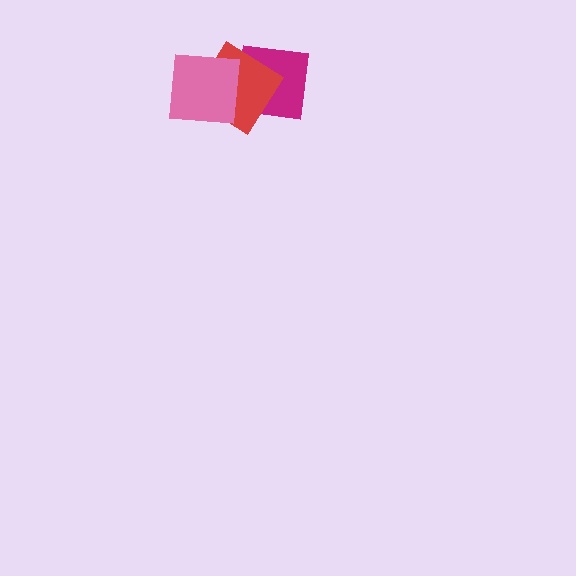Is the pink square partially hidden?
No, no other shape covers it.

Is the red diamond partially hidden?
Yes, it is partially covered by another shape.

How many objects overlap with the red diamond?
2 objects overlap with the red diamond.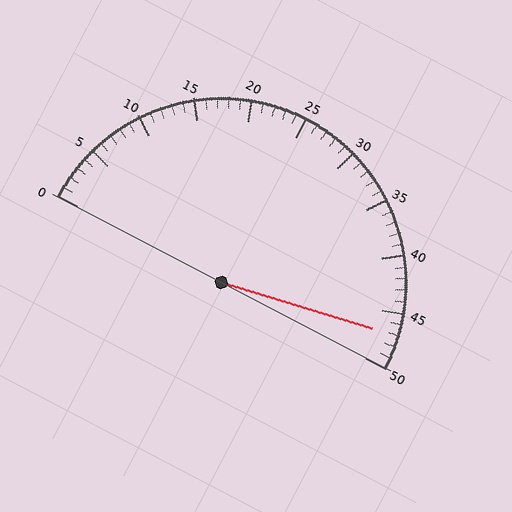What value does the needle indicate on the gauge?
The needle indicates approximately 47.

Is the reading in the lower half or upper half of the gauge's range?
The reading is in the upper half of the range (0 to 50).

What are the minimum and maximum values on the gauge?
The gauge ranges from 0 to 50.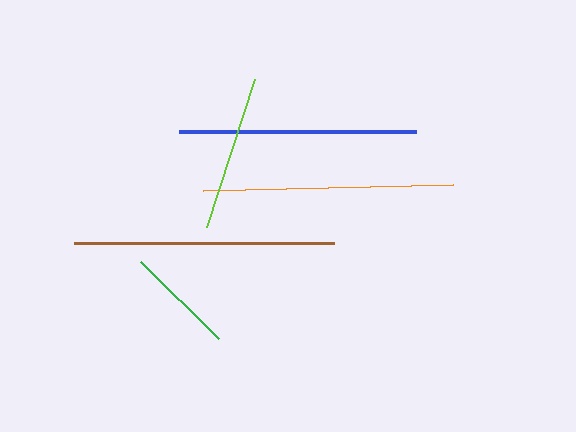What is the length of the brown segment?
The brown segment is approximately 260 pixels long.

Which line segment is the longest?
The brown line is the longest at approximately 260 pixels.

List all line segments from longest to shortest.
From longest to shortest: brown, orange, blue, lime, green.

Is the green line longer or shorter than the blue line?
The blue line is longer than the green line.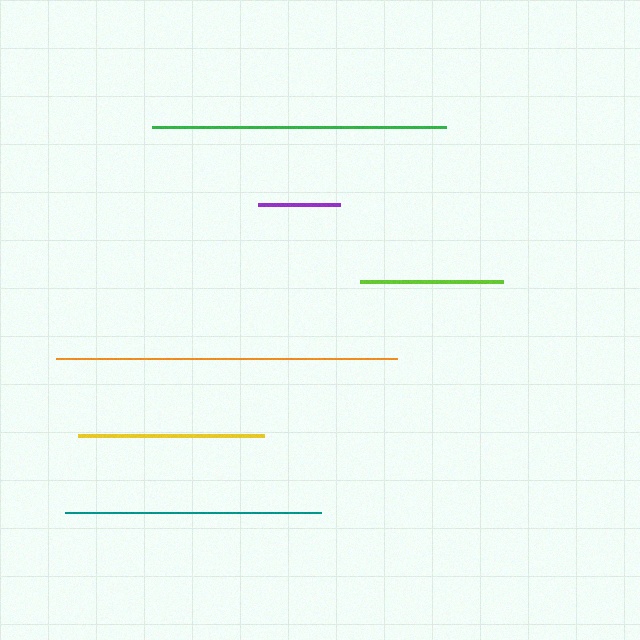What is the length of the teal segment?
The teal segment is approximately 255 pixels long.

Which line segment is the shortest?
The purple line is the shortest at approximately 82 pixels.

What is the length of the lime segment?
The lime segment is approximately 143 pixels long.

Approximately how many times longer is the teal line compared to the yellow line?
The teal line is approximately 1.4 times the length of the yellow line.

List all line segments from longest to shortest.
From longest to shortest: orange, green, teal, yellow, lime, purple.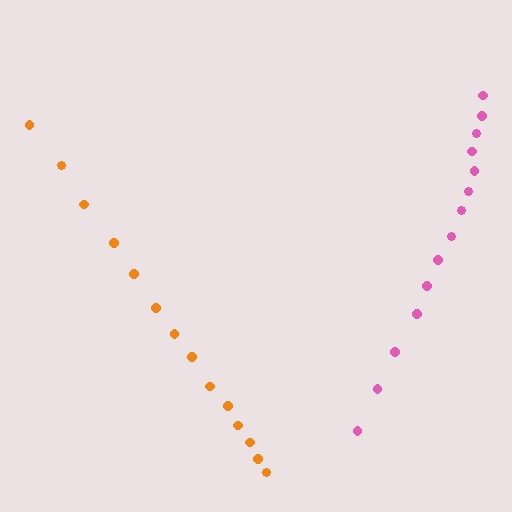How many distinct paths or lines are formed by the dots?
There are 2 distinct paths.